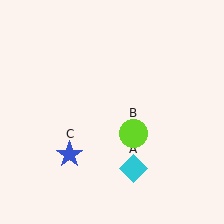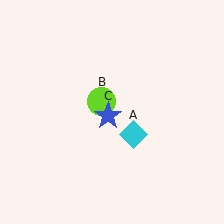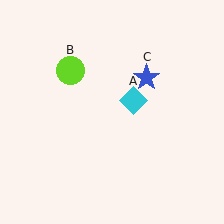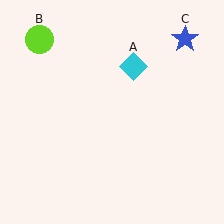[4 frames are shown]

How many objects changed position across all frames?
3 objects changed position: cyan diamond (object A), lime circle (object B), blue star (object C).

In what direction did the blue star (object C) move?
The blue star (object C) moved up and to the right.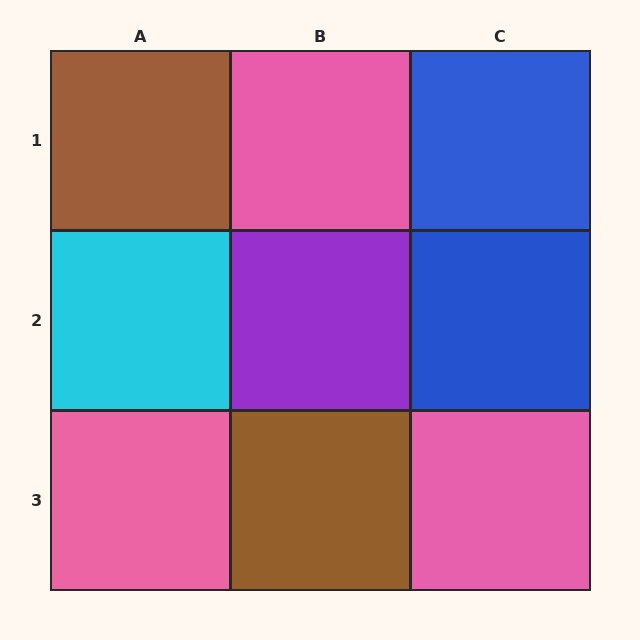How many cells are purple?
1 cell is purple.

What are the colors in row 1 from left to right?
Brown, pink, blue.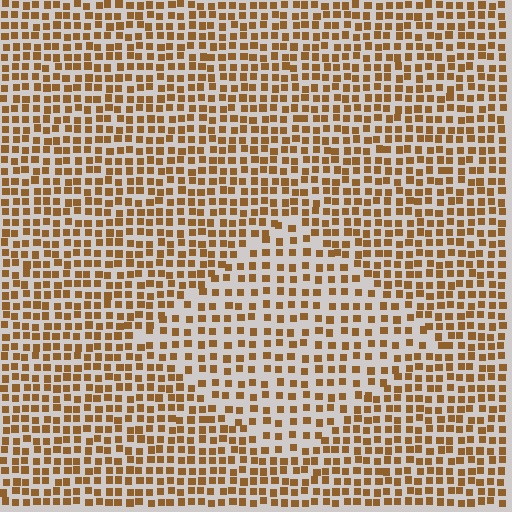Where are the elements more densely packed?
The elements are more densely packed outside the diamond boundary.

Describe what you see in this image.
The image contains small brown elements arranged at two different densities. A diamond-shaped region is visible where the elements are less densely packed than the surrounding area.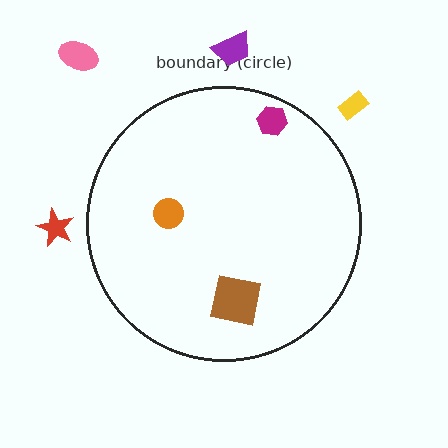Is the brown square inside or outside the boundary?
Inside.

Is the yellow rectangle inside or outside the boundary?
Outside.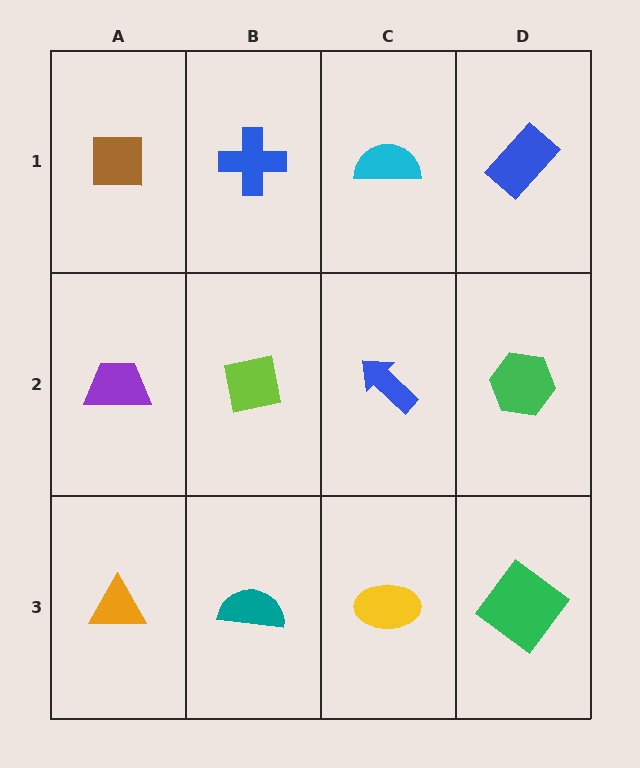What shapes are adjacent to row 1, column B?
A lime square (row 2, column B), a brown square (row 1, column A), a cyan semicircle (row 1, column C).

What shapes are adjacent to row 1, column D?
A green hexagon (row 2, column D), a cyan semicircle (row 1, column C).